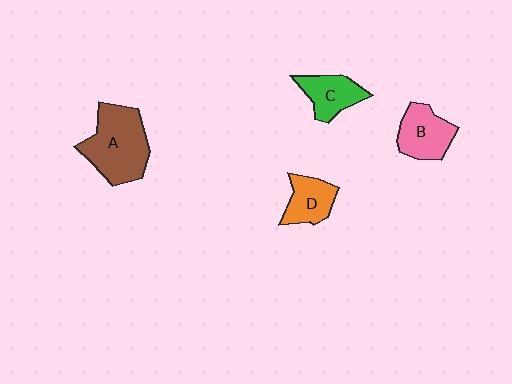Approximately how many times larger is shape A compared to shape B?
Approximately 1.6 times.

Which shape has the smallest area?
Shape D (orange).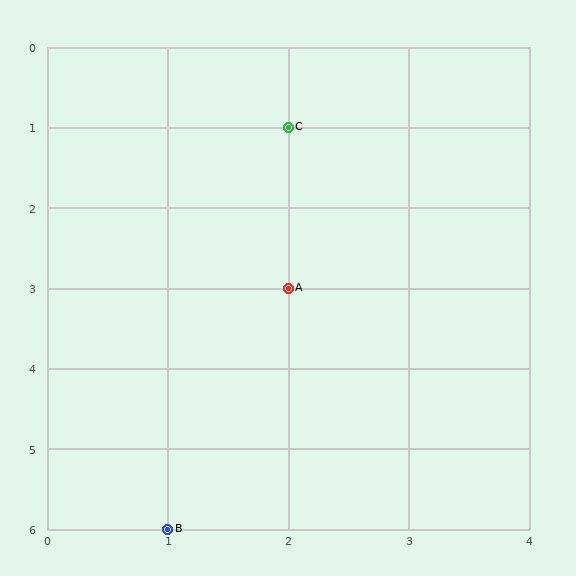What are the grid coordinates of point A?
Point A is at grid coordinates (2, 3).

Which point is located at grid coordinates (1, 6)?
Point B is at (1, 6).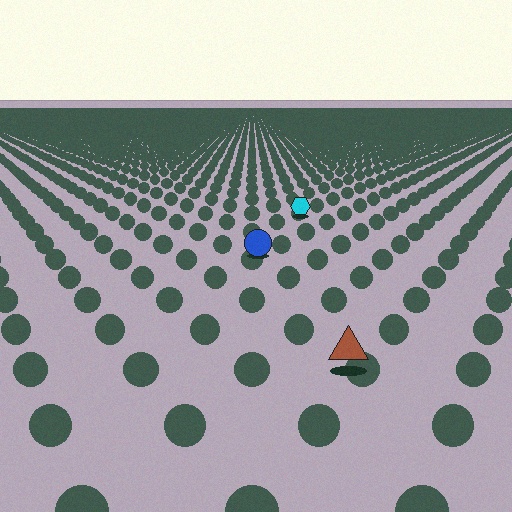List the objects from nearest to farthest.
From nearest to farthest: the brown triangle, the blue circle, the cyan hexagon.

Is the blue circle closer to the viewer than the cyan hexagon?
Yes. The blue circle is closer — you can tell from the texture gradient: the ground texture is coarser near it.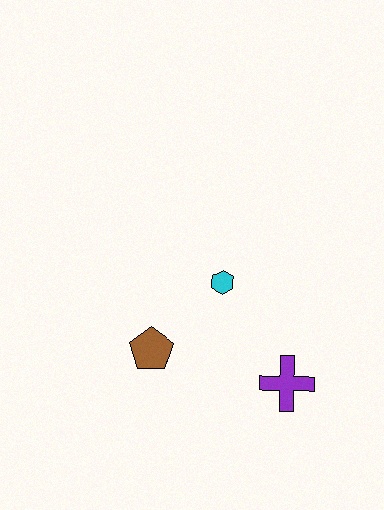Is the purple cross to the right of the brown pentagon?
Yes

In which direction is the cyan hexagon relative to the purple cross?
The cyan hexagon is above the purple cross.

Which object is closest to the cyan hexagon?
The brown pentagon is closest to the cyan hexagon.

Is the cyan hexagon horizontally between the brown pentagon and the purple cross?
Yes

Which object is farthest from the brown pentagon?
The purple cross is farthest from the brown pentagon.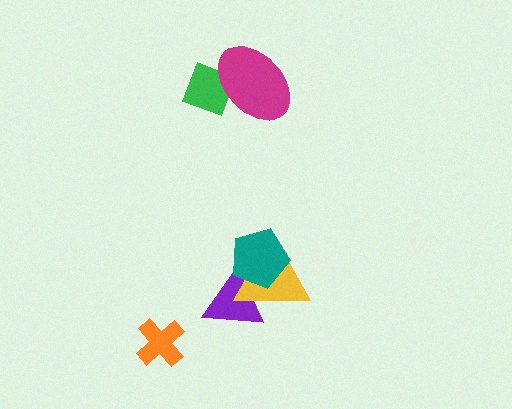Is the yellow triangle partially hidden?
Yes, it is partially covered by another shape.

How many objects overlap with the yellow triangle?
2 objects overlap with the yellow triangle.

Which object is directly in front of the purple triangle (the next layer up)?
The yellow triangle is directly in front of the purple triangle.